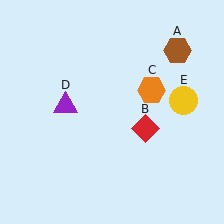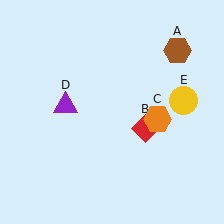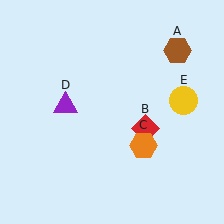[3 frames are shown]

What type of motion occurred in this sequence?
The orange hexagon (object C) rotated clockwise around the center of the scene.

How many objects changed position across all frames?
1 object changed position: orange hexagon (object C).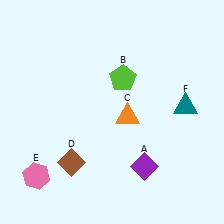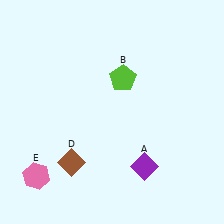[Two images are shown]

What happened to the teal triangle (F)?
The teal triangle (F) was removed in Image 2. It was in the top-right area of Image 1.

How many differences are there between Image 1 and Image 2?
There are 2 differences between the two images.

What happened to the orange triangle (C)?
The orange triangle (C) was removed in Image 2. It was in the bottom-right area of Image 1.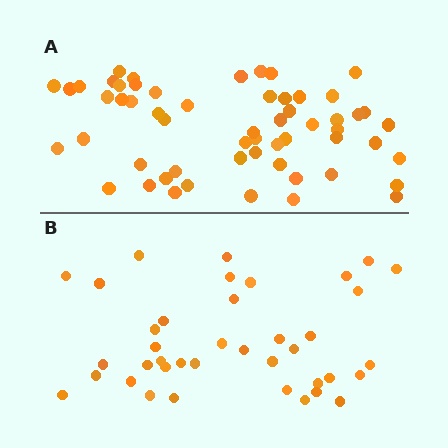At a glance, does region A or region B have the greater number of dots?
Region A (the top region) has more dots.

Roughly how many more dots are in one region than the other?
Region A has approximately 20 more dots than region B.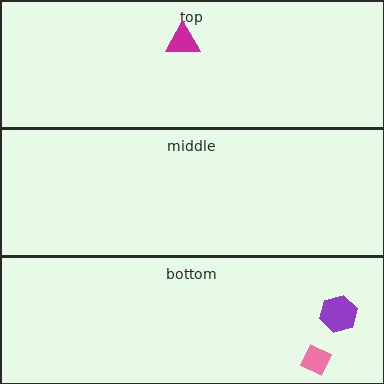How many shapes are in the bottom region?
2.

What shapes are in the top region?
The magenta triangle.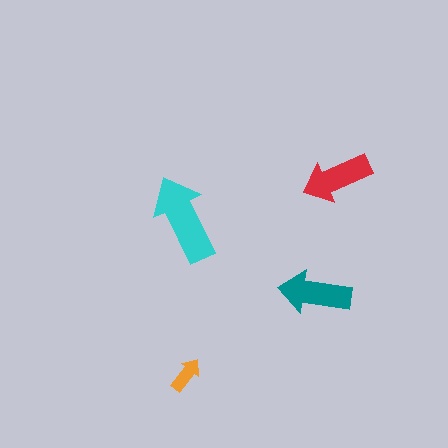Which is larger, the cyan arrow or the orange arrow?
The cyan one.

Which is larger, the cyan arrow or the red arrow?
The cyan one.